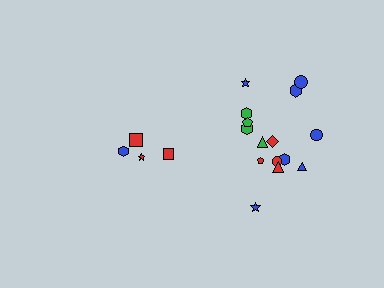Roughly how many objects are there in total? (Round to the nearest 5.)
Roughly 20 objects in total.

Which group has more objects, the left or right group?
The right group.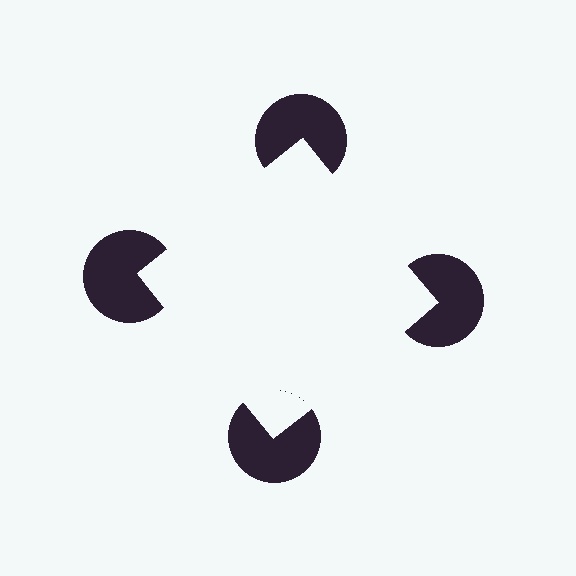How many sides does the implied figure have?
4 sides.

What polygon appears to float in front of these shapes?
An illusory square — its edges are inferred from the aligned wedge cuts in the pac-man discs, not physically drawn.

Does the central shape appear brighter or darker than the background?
It typically appears slightly brighter than the background, even though no actual brightness change is drawn.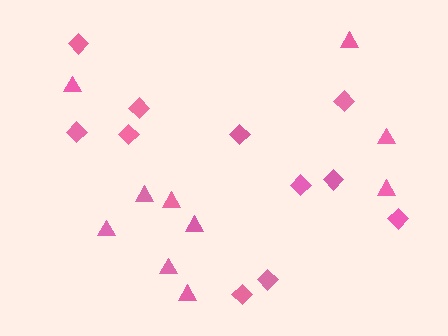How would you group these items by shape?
There are 2 groups: one group of triangles (10) and one group of diamonds (11).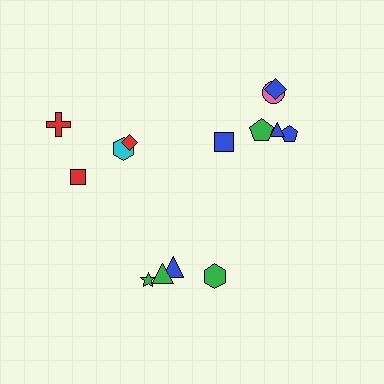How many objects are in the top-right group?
There are 6 objects.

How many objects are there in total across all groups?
There are 14 objects.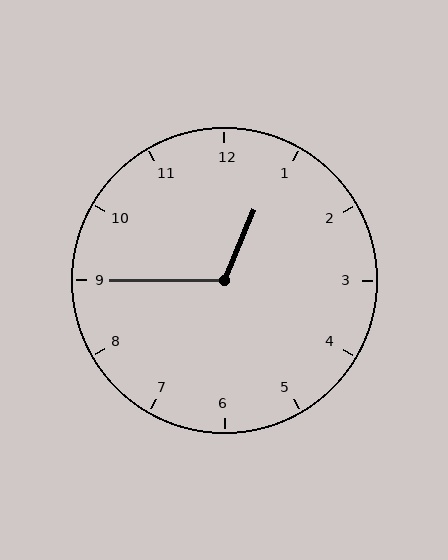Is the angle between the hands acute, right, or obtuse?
It is obtuse.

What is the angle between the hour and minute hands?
Approximately 112 degrees.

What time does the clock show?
12:45.